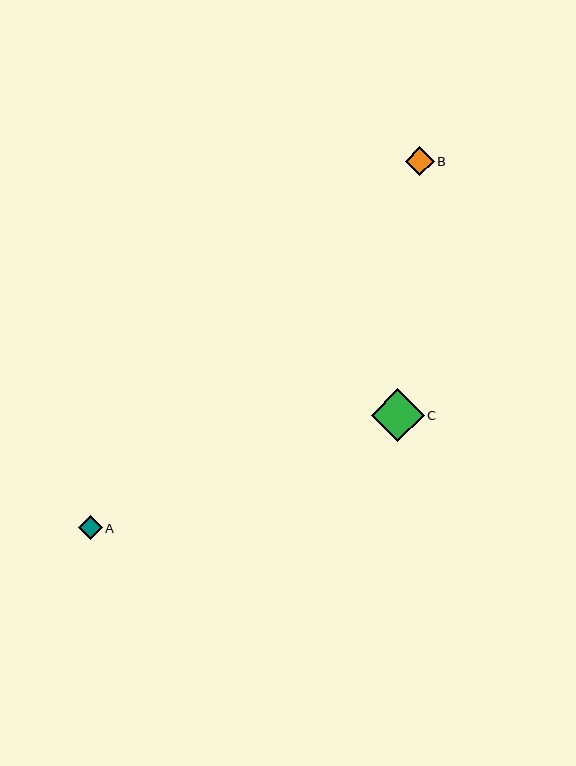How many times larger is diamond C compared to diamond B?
Diamond C is approximately 1.8 times the size of diamond B.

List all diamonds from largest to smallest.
From largest to smallest: C, B, A.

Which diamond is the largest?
Diamond C is the largest with a size of approximately 53 pixels.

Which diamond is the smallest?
Diamond A is the smallest with a size of approximately 24 pixels.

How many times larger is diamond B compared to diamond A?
Diamond B is approximately 1.2 times the size of diamond A.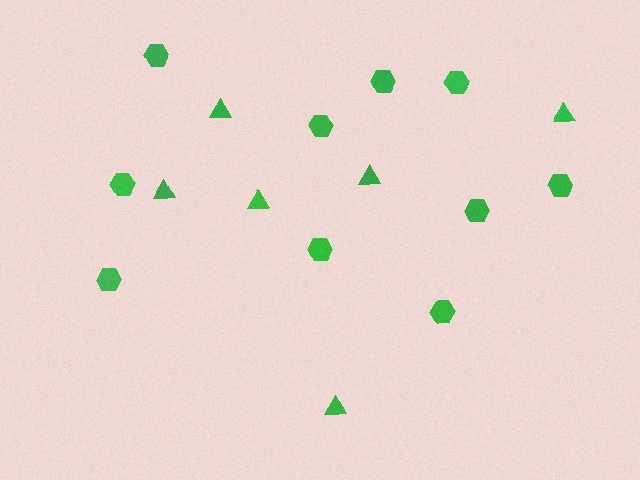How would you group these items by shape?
There are 2 groups: one group of triangles (6) and one group of hexagons (10).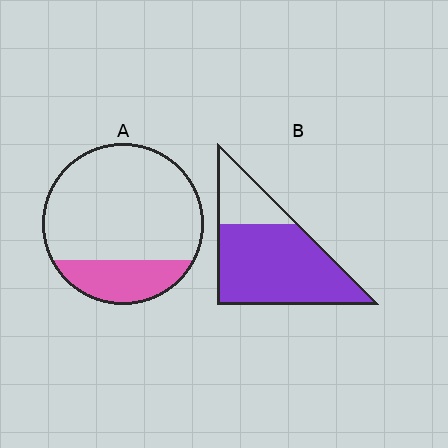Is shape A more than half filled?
No.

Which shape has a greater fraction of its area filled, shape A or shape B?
Shape B.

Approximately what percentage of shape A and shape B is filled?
A is approximately 25% and B is approximately 75%.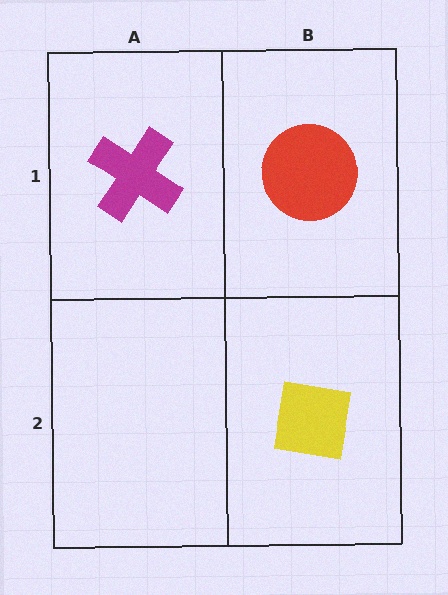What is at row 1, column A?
A magenta cross.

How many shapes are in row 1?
2 shapes.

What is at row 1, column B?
A red circle.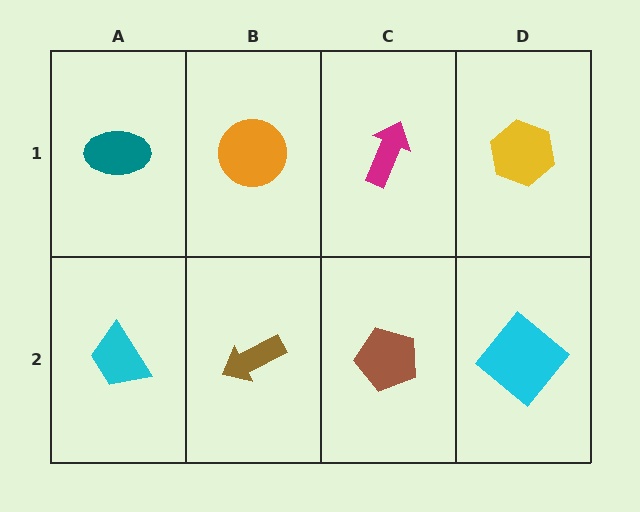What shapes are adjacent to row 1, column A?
A cyan trapezoid (row 2, column A), an orange circle (row 1, column B).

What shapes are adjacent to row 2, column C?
A magenta arrow (row 1, column C), a brown arrow (row 2, column B), a cyan diamond (row 2, column D).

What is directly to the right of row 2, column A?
A brown arrow.